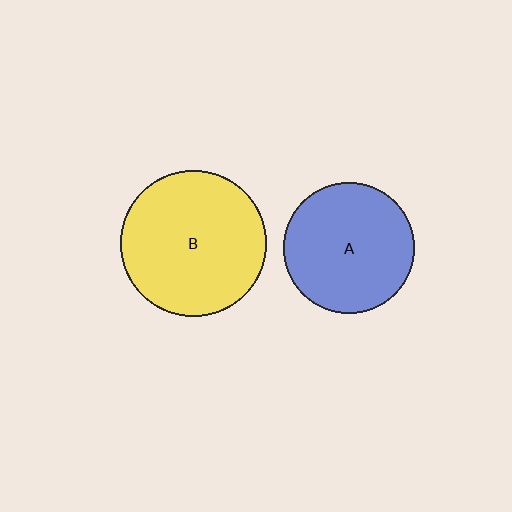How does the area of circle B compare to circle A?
Approximately 1.2 times.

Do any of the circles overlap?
No, none of the circles overlap.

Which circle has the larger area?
Circle B (yellow).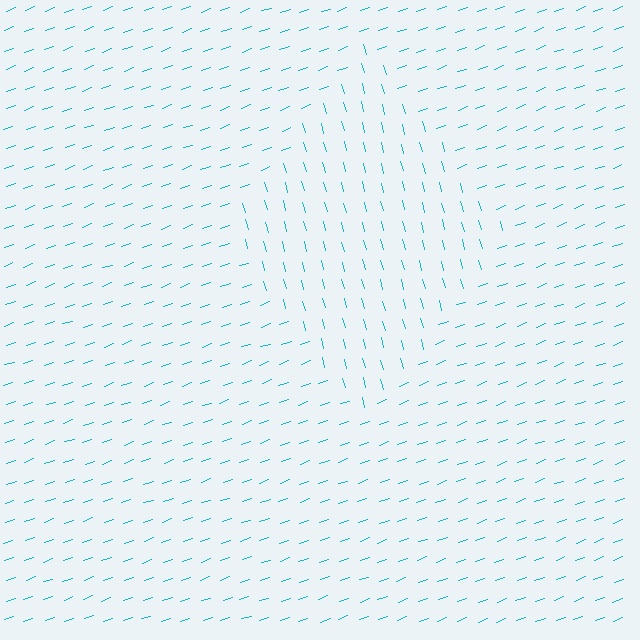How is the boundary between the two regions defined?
The boundary is defined purely by a change in line orientation (approximately 86 degrees difference). All lines are the same color and thickness.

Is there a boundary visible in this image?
Yes, there is a texture boundary formed by a change in line orientation.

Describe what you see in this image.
The image is filled with small cyan line segments. A diamond region in the image has lines oriented differently from the surrounding lines, creating a visible texture boundary.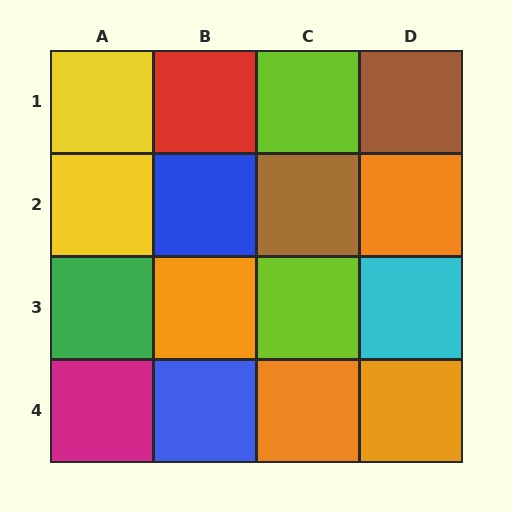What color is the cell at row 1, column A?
Yellow.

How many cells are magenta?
1 cell is magenta.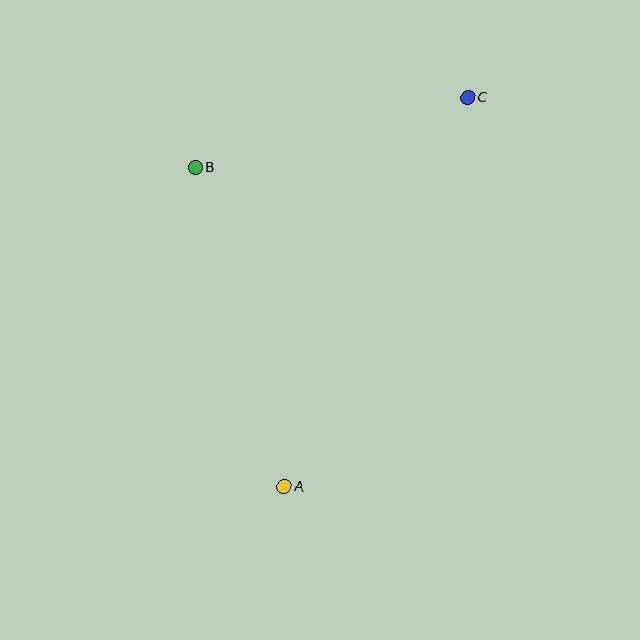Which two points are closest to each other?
Points B and C are closest to each other.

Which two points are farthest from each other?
Points A and C are farthest from each other.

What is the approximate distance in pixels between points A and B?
The distance between A and B is approximately 331 pixels.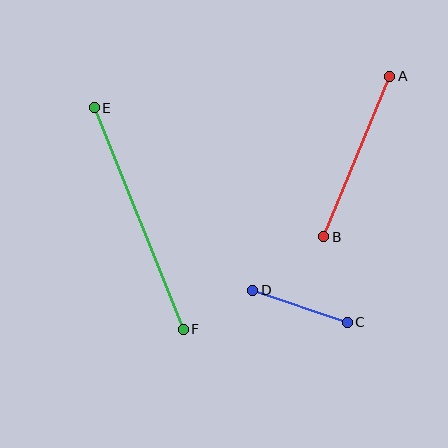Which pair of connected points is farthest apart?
Points E and F are farthest apart.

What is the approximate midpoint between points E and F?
The midpoint is at approximately (139, 219) pixels.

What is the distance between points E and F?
The distance is approximately 239 pixels.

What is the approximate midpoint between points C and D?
The midpoint is at approximately (300, 306) pixels.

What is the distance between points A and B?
The distance is approximately 174 pixels.